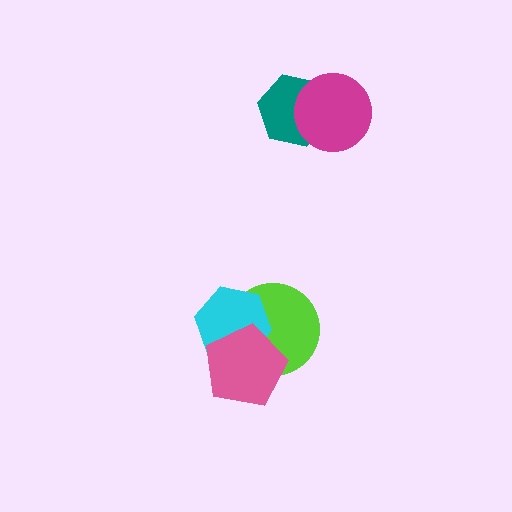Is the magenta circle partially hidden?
No, no other shape covers it.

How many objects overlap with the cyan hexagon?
2 objects overlap with the cyan hexagon.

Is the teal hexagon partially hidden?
Yes, it is partially covered by another shape.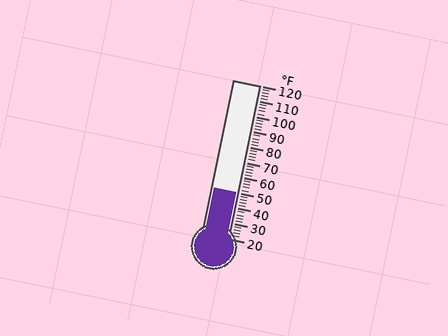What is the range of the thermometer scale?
The thermometer scale ranges from 20°F to 120°F.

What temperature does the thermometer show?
The thermometer shows approximately 50°F.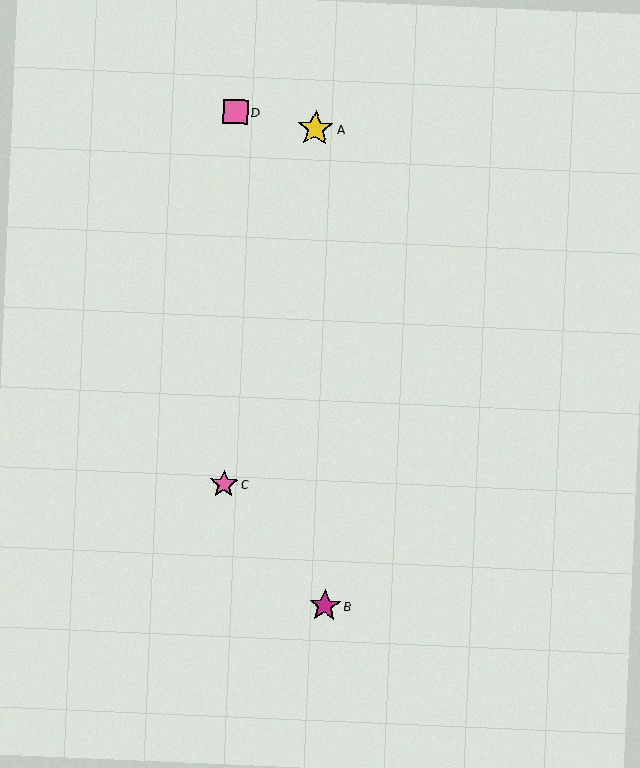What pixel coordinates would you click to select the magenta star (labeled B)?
Click at (325, 606) to select the magenta star B.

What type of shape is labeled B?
Shape B is a magenta star.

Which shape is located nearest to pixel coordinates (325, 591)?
The magenta star (labeled B) at (325, 606) is nearest to that location.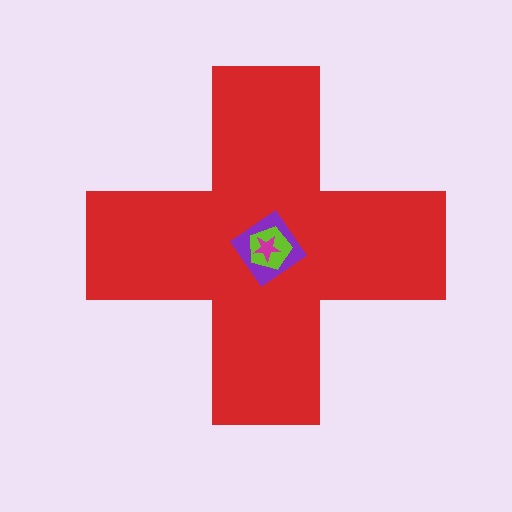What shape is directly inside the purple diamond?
The lime pentagon.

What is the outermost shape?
The red cross.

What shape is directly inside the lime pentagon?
The magenta star.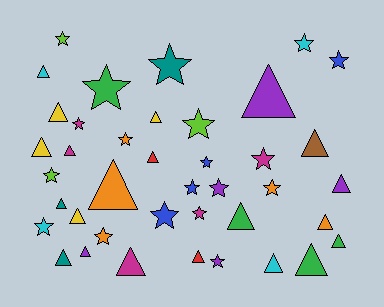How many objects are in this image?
There are 40 objects.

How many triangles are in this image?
There are 21 triangles.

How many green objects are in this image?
There are 4 green objects.